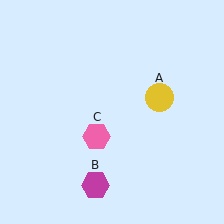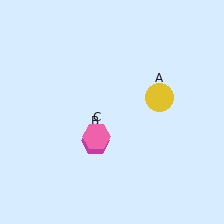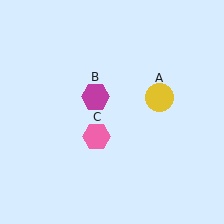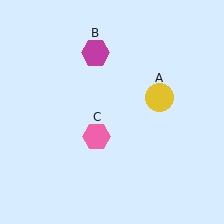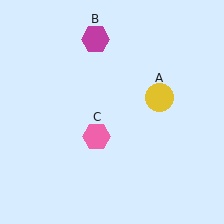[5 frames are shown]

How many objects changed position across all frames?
1 object changed position: magenta hexagon (object B).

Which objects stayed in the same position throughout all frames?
Yellow circle (object A) and pink hexagon (object C) remained stationary.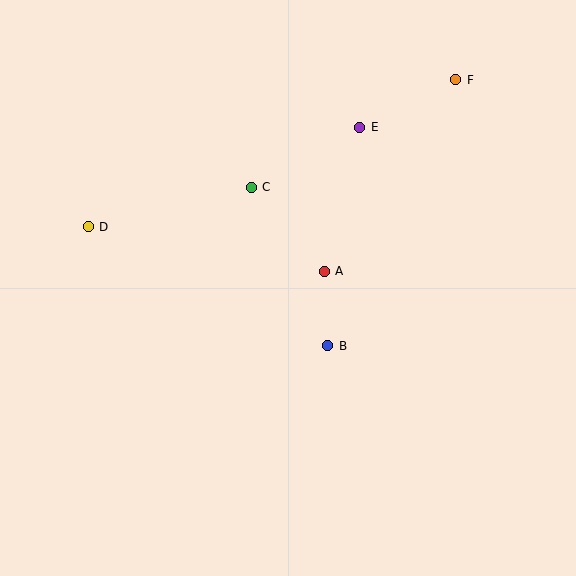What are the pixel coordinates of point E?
Point E is at (360, 127).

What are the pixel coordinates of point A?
Point A is at (324, 271).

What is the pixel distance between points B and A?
The distance between B and A is 74 pixels.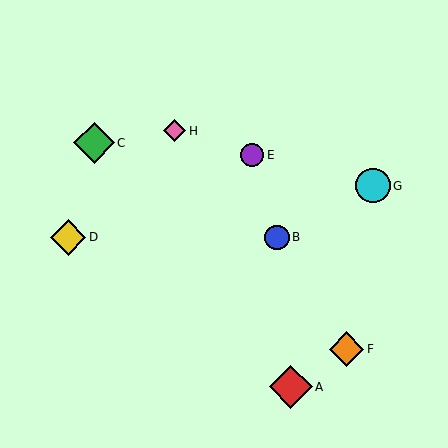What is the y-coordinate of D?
Object D is at y≈237.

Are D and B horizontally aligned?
Yes, both are at y≈237.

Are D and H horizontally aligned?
No, D is at y≈237 and H is at y≈131.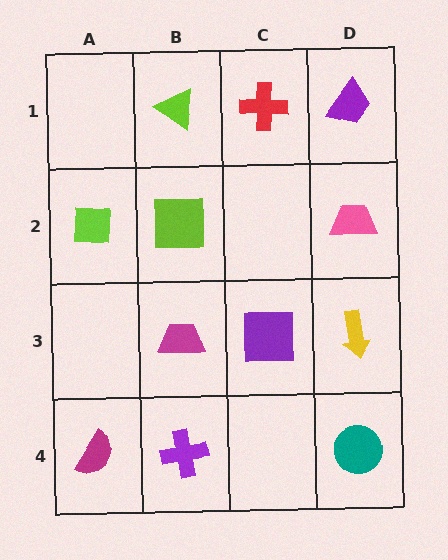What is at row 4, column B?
A purple cross.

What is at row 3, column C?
A purple square.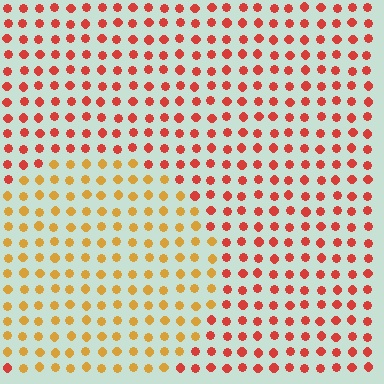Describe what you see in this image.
The image is filled with small red elements in a uniform arrangement. A circle-shaped region is visible where the elements are tinted to a slightly different hue, forming a subtle color boundary.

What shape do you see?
I see a circle.